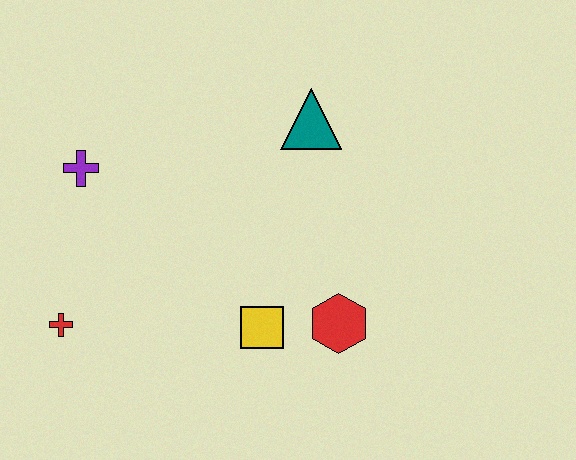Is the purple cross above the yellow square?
Yes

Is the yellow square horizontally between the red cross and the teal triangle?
Yes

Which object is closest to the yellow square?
The red hexagon is closest to the yellow square.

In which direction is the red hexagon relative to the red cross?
The red hexagon is to the right of the red cross.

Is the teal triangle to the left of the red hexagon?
Yes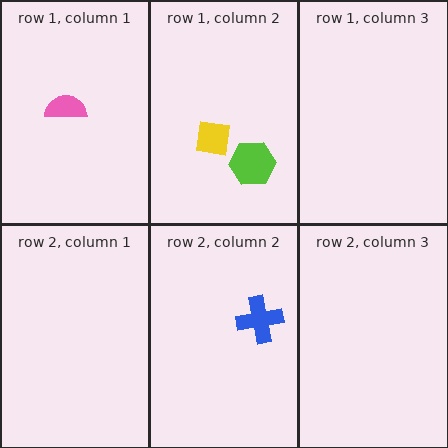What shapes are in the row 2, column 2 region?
The blue cross.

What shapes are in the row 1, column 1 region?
The pink semicircle.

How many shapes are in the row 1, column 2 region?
2.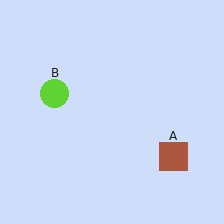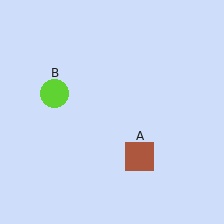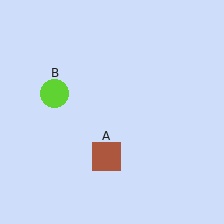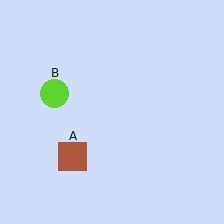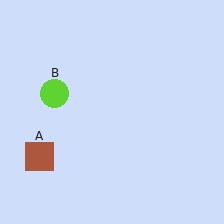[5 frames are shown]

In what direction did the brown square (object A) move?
The brown square (object A) moved left.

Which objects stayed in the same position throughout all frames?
Lime circle (object B) remained stationary.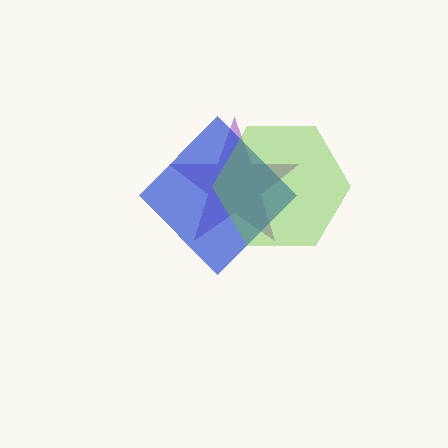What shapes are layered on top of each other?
The layered shapes are: a purple star, a blue diamond, a lime hexagon.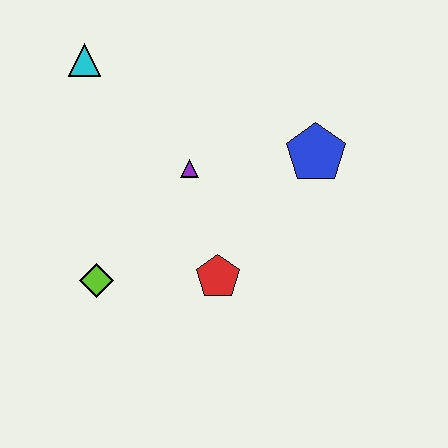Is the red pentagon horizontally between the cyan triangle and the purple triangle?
No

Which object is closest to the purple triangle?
The red pentagon is closest to the purple triangle.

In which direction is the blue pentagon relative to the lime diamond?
The blue pentagon is to the right of the lime diamond.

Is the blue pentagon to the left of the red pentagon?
No